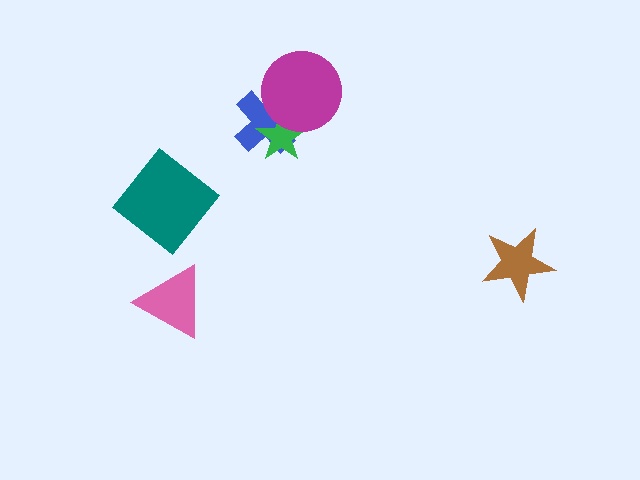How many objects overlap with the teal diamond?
0 objects overlap with the teal diamond.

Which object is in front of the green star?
The magenta circle is in front of the green star.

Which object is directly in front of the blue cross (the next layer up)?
The green star is directly in front of the blue cross.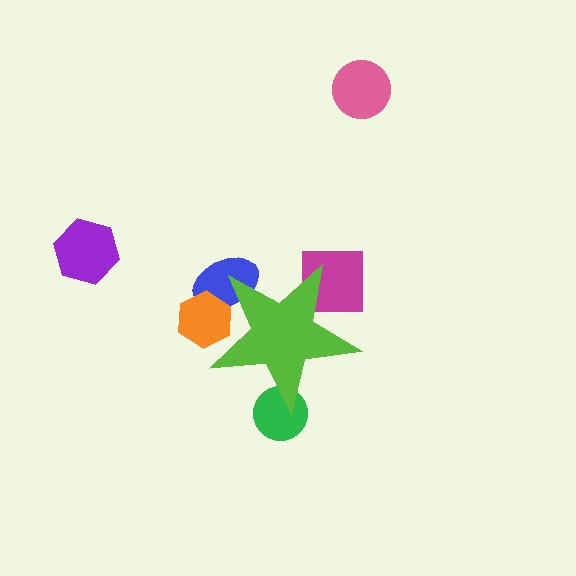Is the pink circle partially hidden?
No, the pink circle is fully visible.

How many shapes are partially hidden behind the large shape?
4 shapes are partially hidden.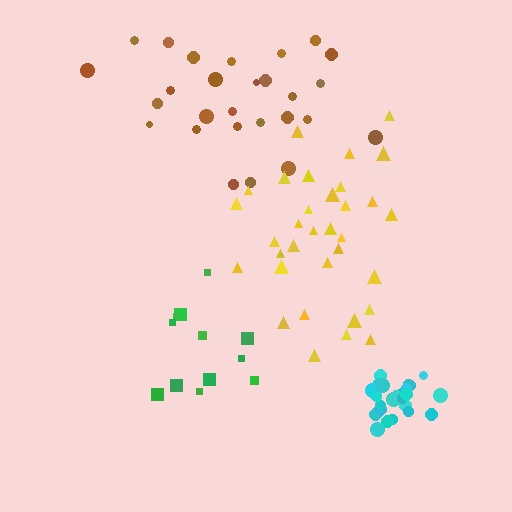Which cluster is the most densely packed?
Cyan.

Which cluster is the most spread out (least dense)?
Brown.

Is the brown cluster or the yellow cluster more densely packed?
Yellow.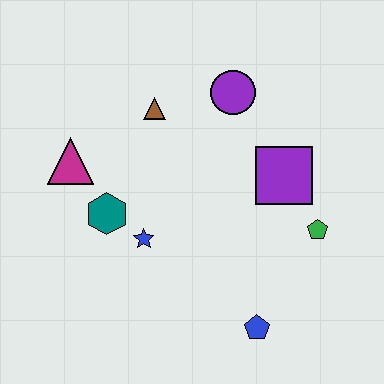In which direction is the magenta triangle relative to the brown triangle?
The magenta triangle is to the left of the brown triangle.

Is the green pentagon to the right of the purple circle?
Yes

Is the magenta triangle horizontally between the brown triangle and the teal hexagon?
No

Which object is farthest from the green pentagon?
The magenta triangle is farthest from the green pentagon.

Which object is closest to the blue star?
The teal hexagon is closest to the blue star.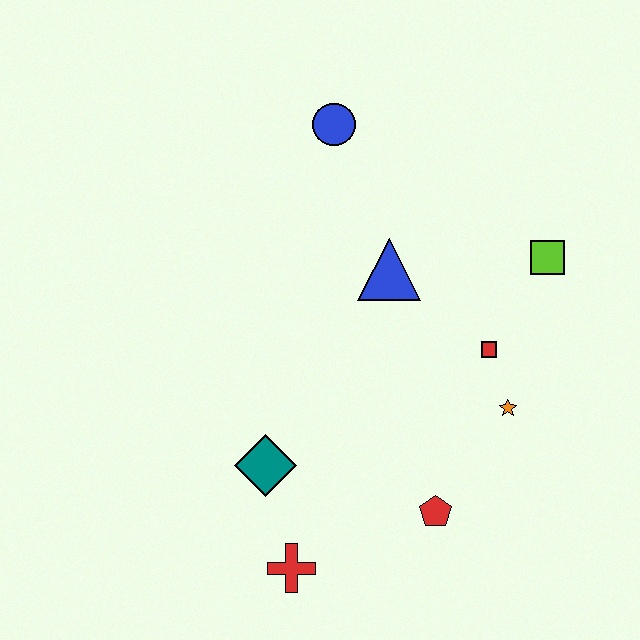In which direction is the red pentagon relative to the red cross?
The red pentagon is to the right of the red cross.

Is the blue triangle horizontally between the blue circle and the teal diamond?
No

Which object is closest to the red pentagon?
The orange star is closest to the red pentagon.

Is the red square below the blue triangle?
Yes